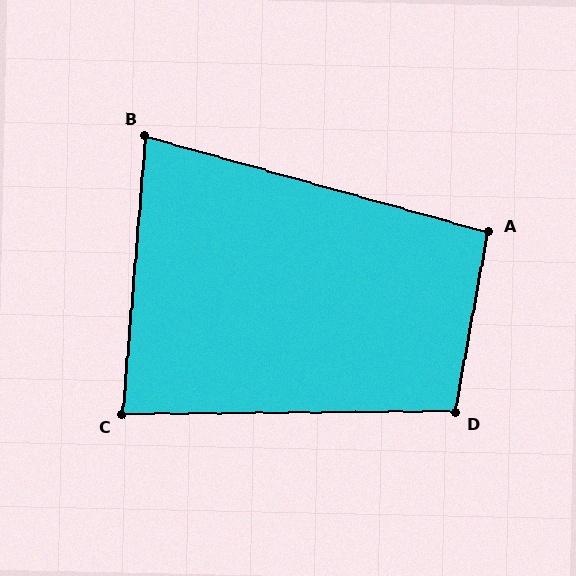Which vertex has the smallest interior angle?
B, at approximately 79 degrees.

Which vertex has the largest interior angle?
D, at approximately 101 degrees.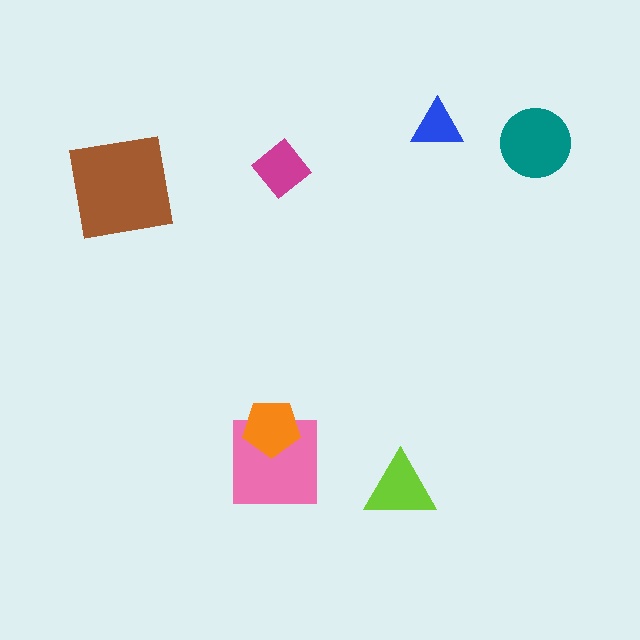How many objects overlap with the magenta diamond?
0 objects overlap with the magenta diamond.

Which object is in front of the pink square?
The orange pentagon is in front of the pink square.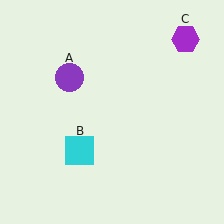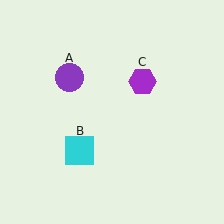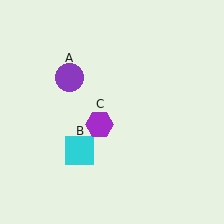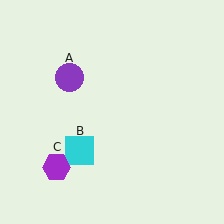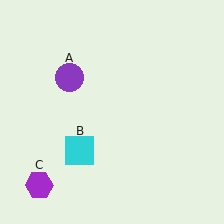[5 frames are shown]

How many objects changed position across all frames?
1 object changed position: purple hexagon (object C).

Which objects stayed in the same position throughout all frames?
Purple circle (object A) and cyan square (object B) remained stationary.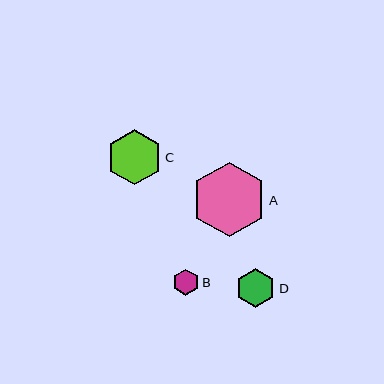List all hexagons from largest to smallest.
From largest to smallest: A, C, D, B.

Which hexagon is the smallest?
Hexagon B is the smallest with a size of approximately 26 pixels.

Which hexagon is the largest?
Hexagon A is the largest with a size of approximately 75 pixels.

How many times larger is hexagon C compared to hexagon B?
Hexagon C is approximately 2.1 times the size of hexagon B.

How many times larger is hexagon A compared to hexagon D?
Hexagon A is approximately 1.9 times the size of hexagon D.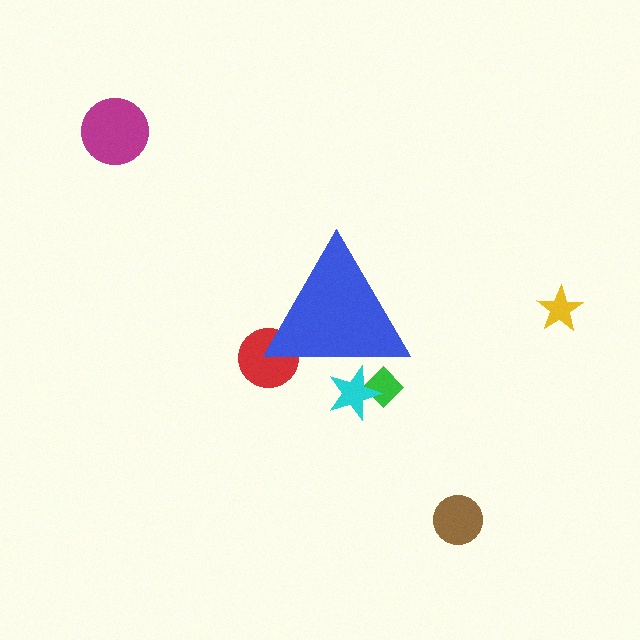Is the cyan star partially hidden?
Yes, the cyan star is partially hidden behind the blue triangle.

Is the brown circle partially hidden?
No, the brown circle is fully visible.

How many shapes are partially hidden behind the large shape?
3 shapes are partially hidden.